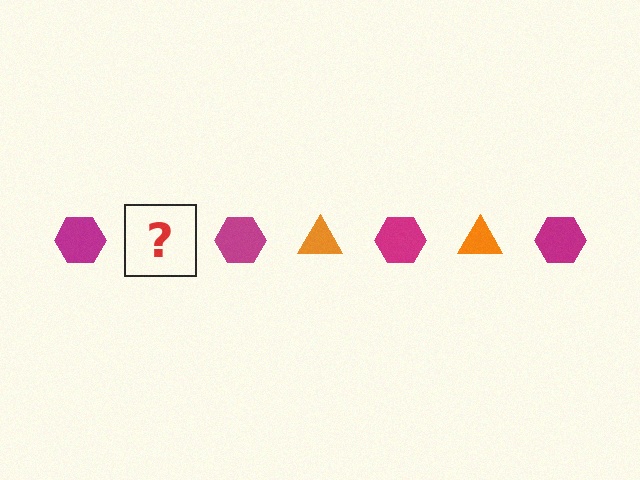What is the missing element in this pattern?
The missing element is an orange triangle.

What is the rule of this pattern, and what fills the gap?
The rule is that the pattern alternates between magenta hexagon and orange triangle. The gap should be filled with an orange triangle.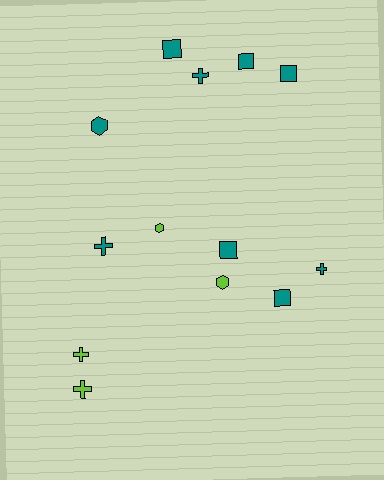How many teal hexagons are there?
There is 1 teal hexagon.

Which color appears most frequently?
Teal, with 9 objects.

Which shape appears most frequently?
Cross, with 5 objects.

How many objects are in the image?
There are 13 objects.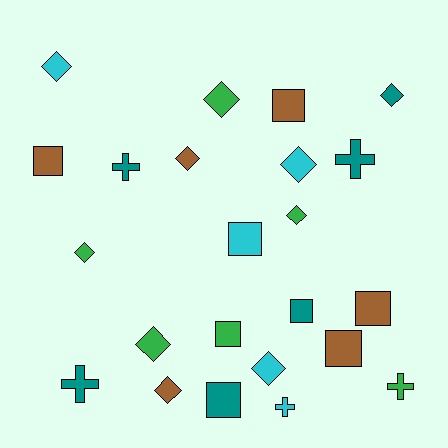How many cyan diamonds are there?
There are 3 cyan diamonds.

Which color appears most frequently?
Teal, with 6 objects.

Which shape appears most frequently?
Diamond, with 10 objects.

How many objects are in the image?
There are 23 objects.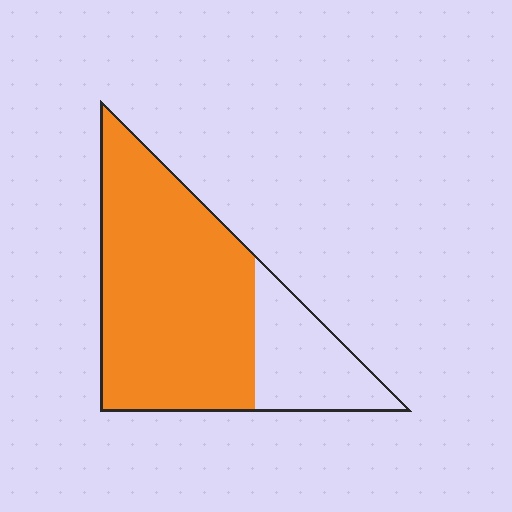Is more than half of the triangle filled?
Yes.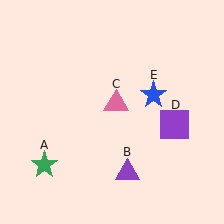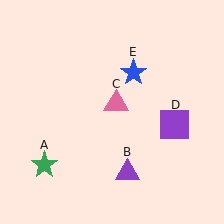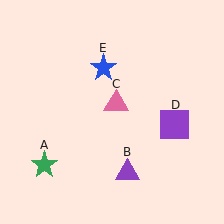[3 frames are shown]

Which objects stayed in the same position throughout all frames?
Green star (object A) and purple triangle (object B) and pink triangle (object C) and purple square (object D) remained stationary.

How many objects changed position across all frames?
1 object changed position: blue star (object E).